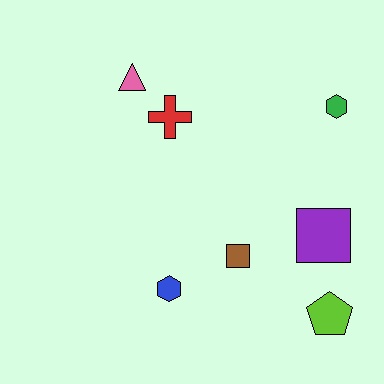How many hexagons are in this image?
There are 2 hexagons.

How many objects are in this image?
There are 7 objects.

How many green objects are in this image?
There is 1 green object.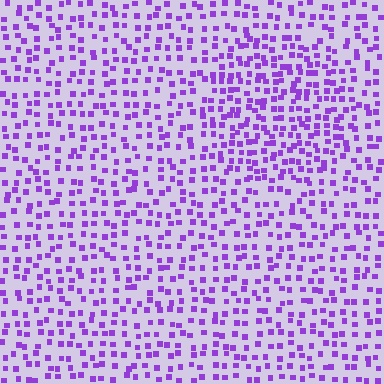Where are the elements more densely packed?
The elements are more densely packed inside the circle boundary.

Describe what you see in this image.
The image contains small purple elements arranged at two different densities. A circle-shaped region is visible where the elements are more densely packed than the surrounding area.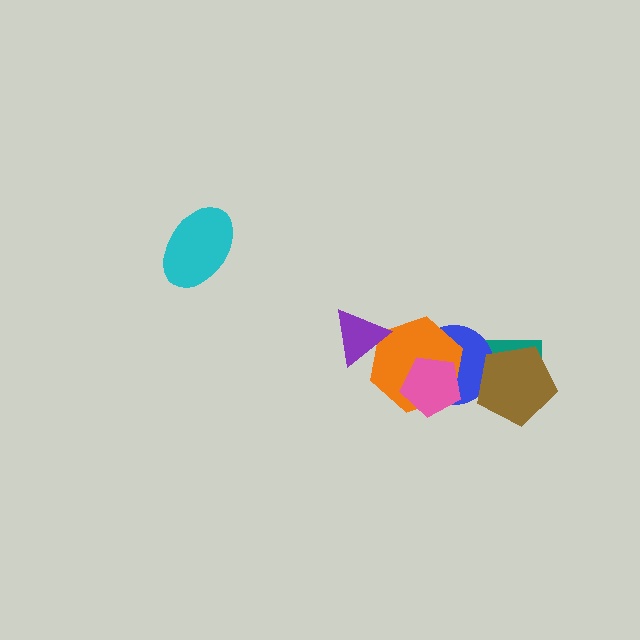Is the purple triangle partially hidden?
No, no other shape covers it.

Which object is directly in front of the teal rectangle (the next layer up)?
The blue circle is directly in front of the teal rectangle.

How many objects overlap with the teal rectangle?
4 objects overlap with the teal rectangle.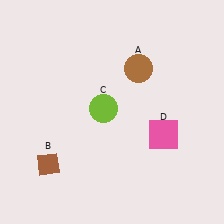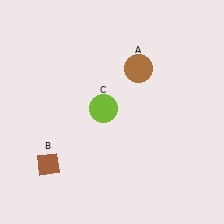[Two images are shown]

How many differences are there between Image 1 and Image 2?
There is 1 difference between the two images.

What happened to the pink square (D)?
The pink square (D) was removed in Image 2. It was in the bottom-right area of Image 1.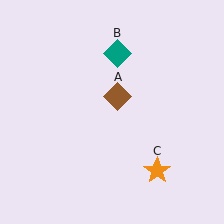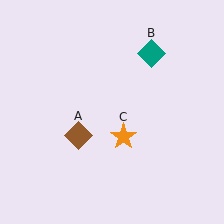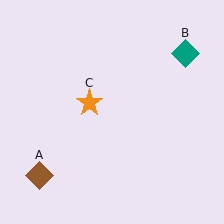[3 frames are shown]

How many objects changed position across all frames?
3 objects changed position: brown diamond (object A), teal diamond (object B), orange star (object C).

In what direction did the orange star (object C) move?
The orange star (object C) moved up and to the left.